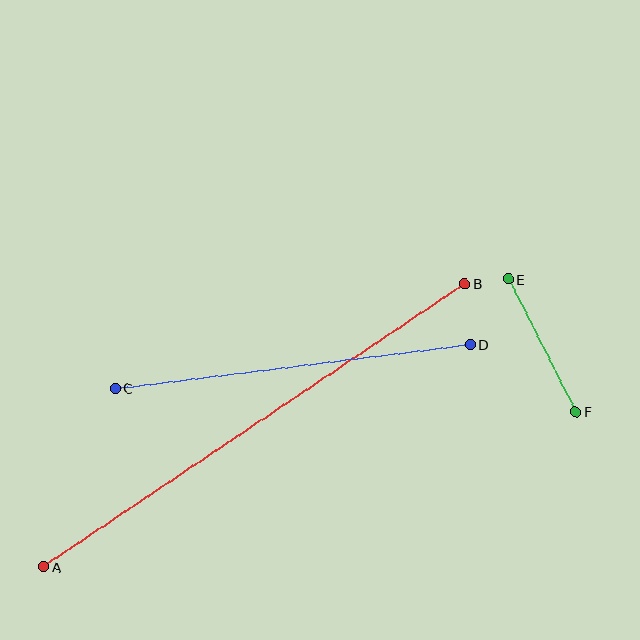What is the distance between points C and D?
The distance is approximately 358 pixels.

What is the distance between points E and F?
The distance is approximately 149 pixels.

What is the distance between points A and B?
The distance is approximately 507 pixels.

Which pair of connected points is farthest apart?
Points A and B are farthest apart.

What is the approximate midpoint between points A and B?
The midpoint is at approximately (254, 425) pixels.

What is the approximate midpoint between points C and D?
The midpoint is at approximately (293, 366) pixels.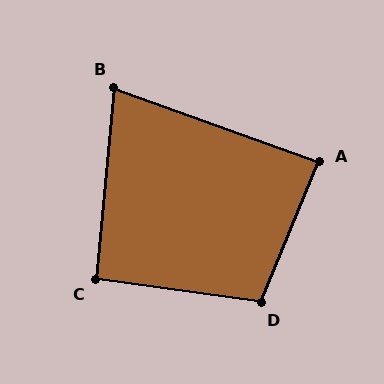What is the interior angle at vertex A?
Approximately 88 degrees (approximately right).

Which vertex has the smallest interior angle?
B, at approximately 76 degrees.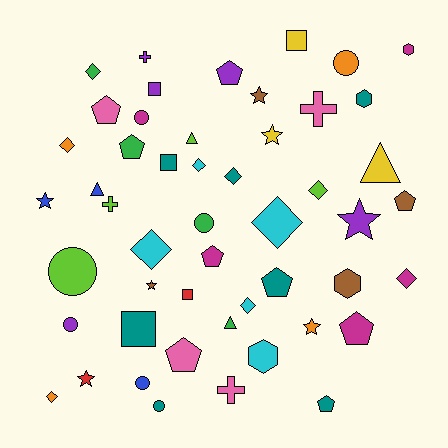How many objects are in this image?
There are 50 objects.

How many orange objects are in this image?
There are 4 orange objects.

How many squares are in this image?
There are 5 squares.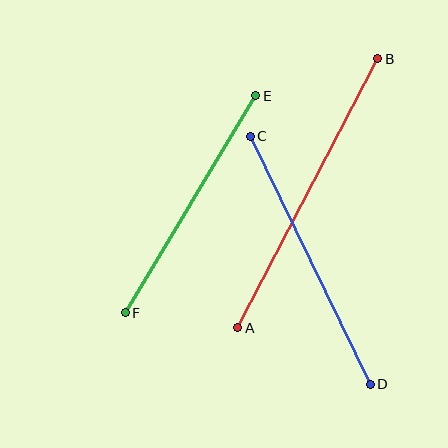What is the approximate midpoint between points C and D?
The midpoint is at approximately (310, 260) pixels.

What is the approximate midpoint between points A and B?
The midpoint is at approximately (308, 193) pixels.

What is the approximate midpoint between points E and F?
The midpoint is at approximately (190, 204) pixels.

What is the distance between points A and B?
The distance is approximately 303 pixels.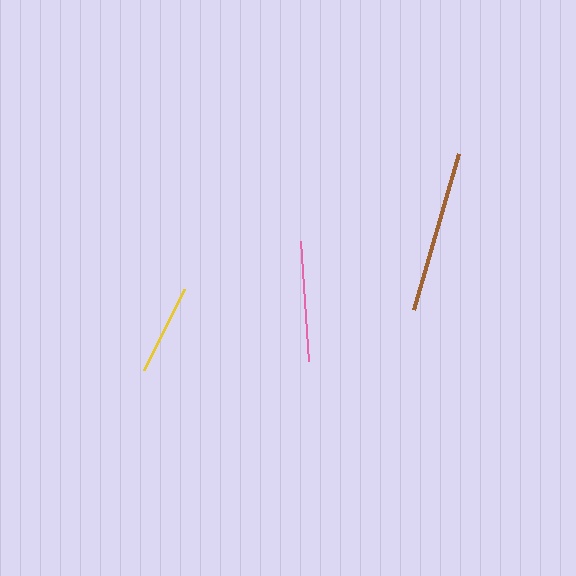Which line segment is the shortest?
The yellow line is the shortest at approximately 91 pixels.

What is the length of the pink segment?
The pink segment is approximately 120 pixels long.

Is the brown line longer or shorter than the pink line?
The brown line is longer than the pink line.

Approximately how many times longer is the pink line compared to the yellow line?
The pink line is approximately 1.3 times the length of the yellow line.